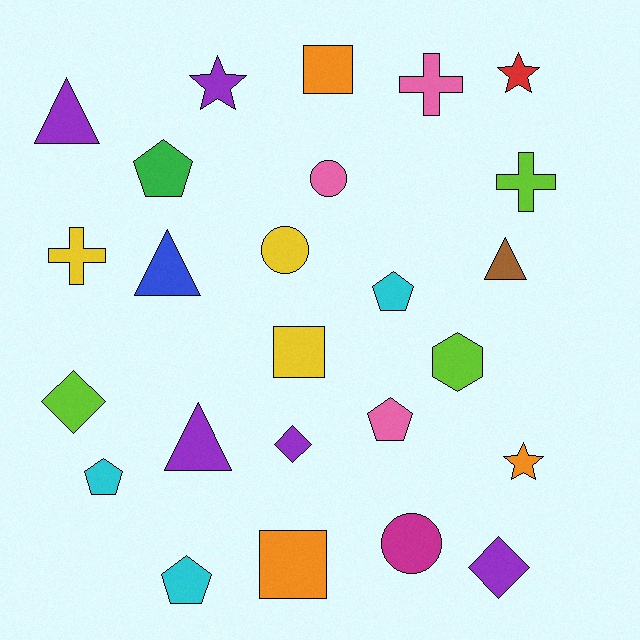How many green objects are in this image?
There is 1 green object.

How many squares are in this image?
There are 3 squares.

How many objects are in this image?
There are 25 objects.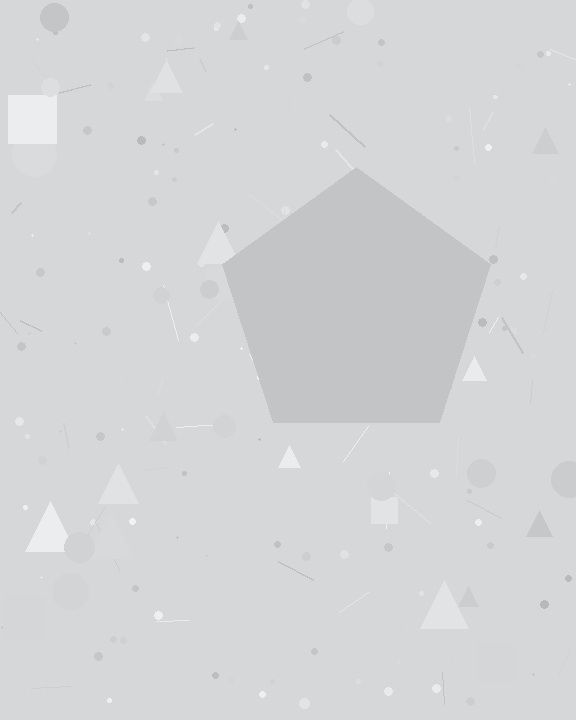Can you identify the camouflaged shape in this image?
The camouflaged shape is a pentagon.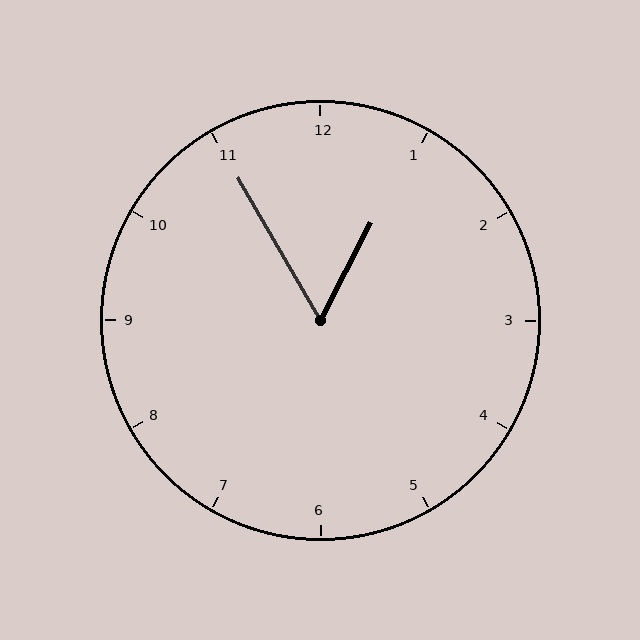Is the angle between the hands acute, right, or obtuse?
It is acute.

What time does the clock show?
12:55.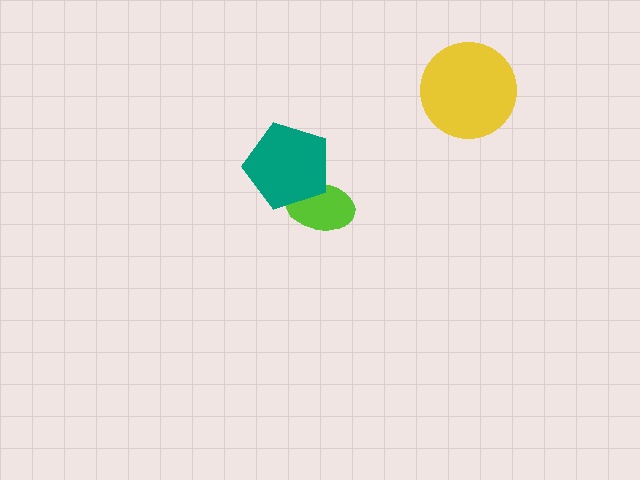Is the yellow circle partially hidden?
No, no other shape covers it.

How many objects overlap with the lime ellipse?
1 object overlaps with the lime ellipse.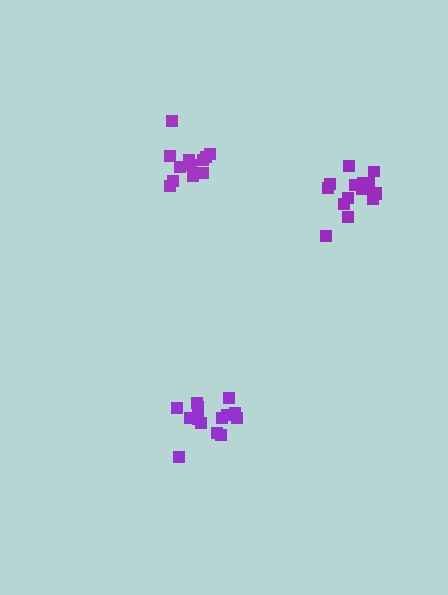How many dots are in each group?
Group 1: 14 dots, Group 2: 12 dots, Group 3: 16 dots (42 total).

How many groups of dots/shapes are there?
There are 3 groups.